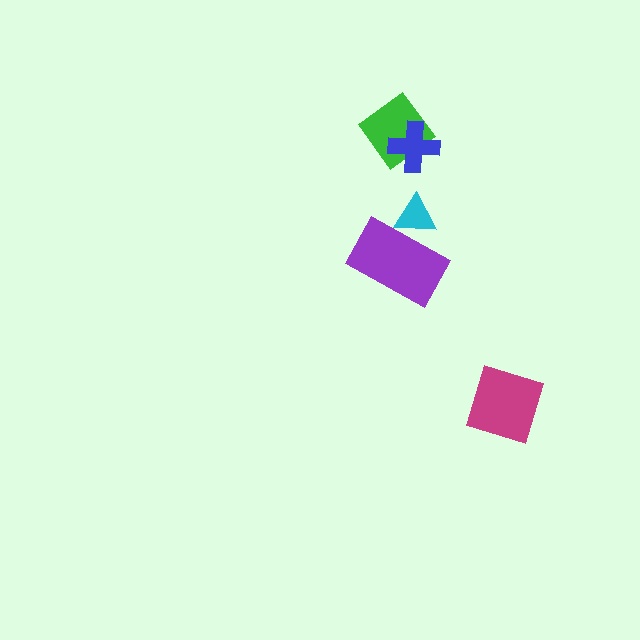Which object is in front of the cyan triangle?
The purple rectangle is in front of the cyan triangle.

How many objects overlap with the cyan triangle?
1 object overlaps with the cyan triangle.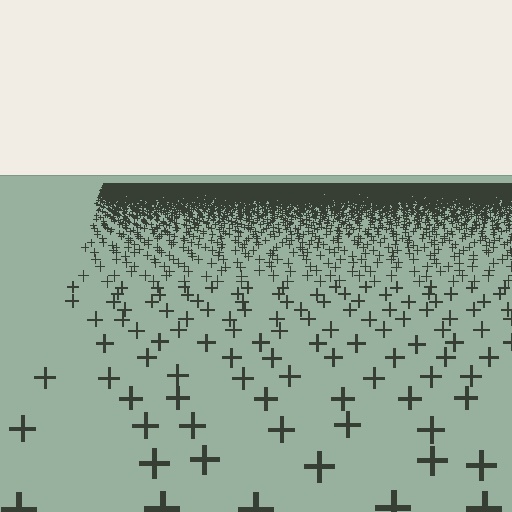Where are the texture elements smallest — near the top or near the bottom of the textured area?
Near the top.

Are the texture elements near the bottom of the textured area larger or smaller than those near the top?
Larger. Near the bottom, elements are closer to the viewer and appear at a bigger on-screen size.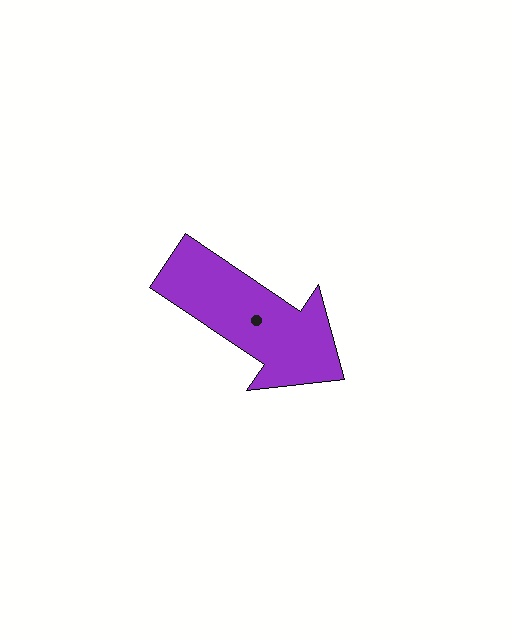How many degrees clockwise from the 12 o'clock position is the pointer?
Approximately 124 degrees.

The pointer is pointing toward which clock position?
Roughly 4 o'clock.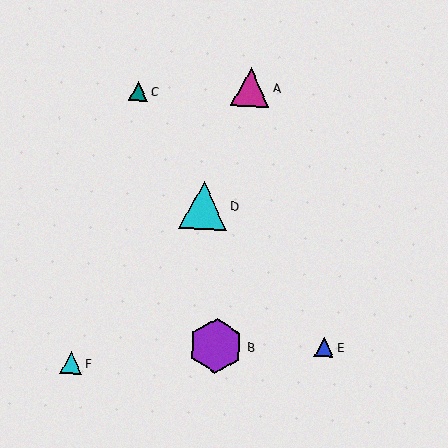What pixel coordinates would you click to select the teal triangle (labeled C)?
Click at (138, 92) to select the teal triangle C.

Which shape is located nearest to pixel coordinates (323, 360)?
The blue triangle (labeled E) at (324, 347) is nearest to that location.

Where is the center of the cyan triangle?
The center of the cyan triangle is at (71, 363).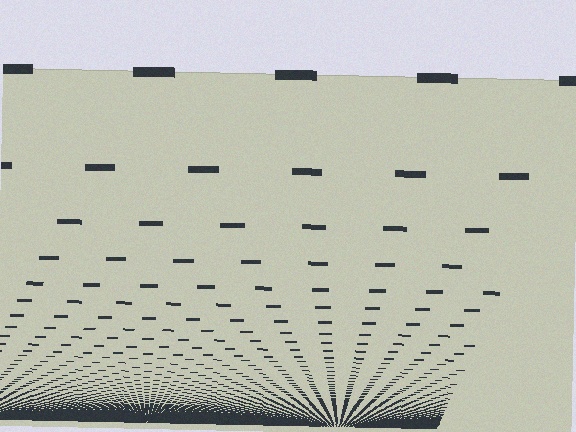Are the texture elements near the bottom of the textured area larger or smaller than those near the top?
Smaller. The gradient is inverted — elements near the bottom are smaller and denser.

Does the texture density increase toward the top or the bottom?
Density increases toward the bottom.